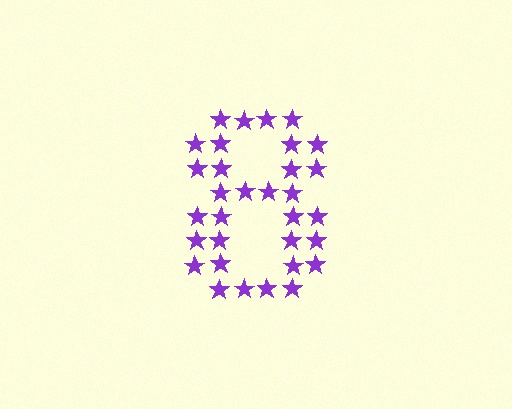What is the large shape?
The large shape is the digit 8.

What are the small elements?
The small elements are stars.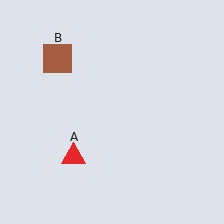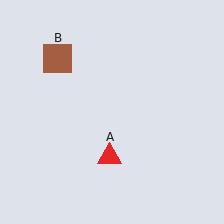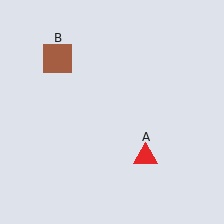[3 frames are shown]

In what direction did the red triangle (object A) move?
The red triangle (object A) moved right.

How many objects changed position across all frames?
1 object changed position: red triangle (object A).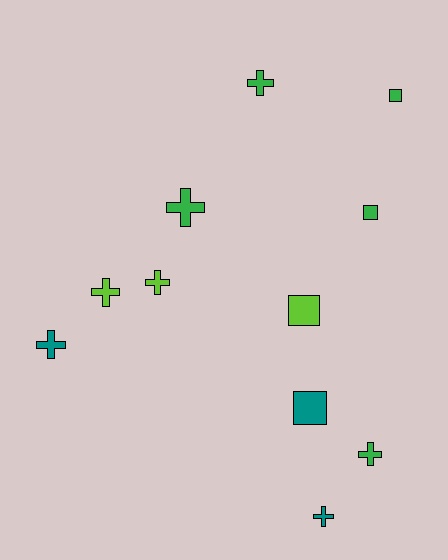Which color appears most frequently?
Green, with 5 objects.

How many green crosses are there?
There are 3 green crosses.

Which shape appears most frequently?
Cross, with 7 objects.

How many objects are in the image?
There are 11 objects.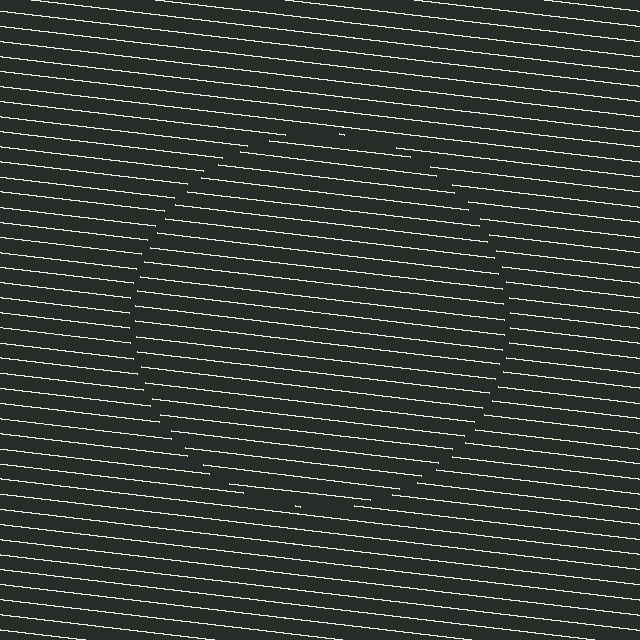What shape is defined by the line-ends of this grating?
An illusory circle. The interior of the shape contains the same grating, shifted by half a period — the contour is defined by the phase discontinuity where line-ends from the inner and outer gratings abut.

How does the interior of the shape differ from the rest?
The interior of the shape contains the same grating, shifted by half a period — the contour is defined by the phase discontinuity where line-ends from the inner and outer gratings abut.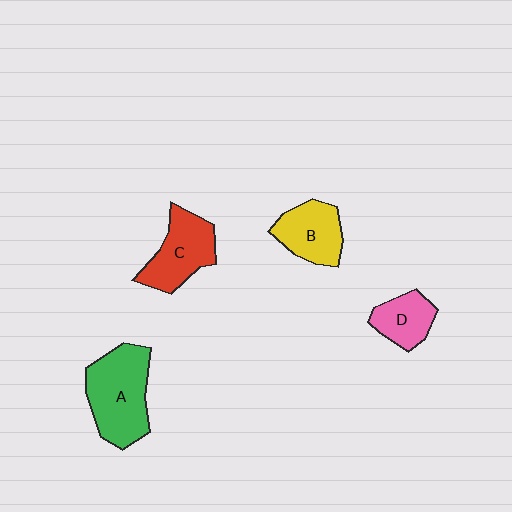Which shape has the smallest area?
Shape D (pink).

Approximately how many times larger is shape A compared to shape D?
Approximately 2.0 times.